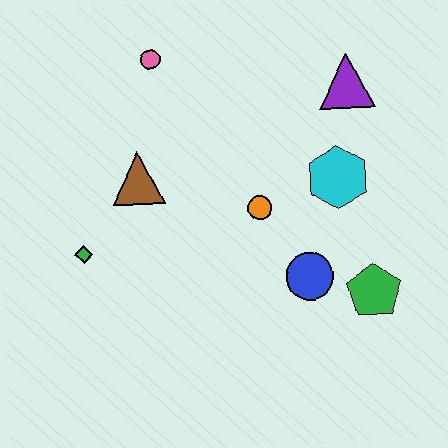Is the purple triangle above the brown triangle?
Yes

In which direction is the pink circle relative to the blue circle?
The pink circle is above the blue circle.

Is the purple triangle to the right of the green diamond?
Yes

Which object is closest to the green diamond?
The brown triangle is closest to the green diamond.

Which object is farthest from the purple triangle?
The green diamond is farthest from the purple triangle.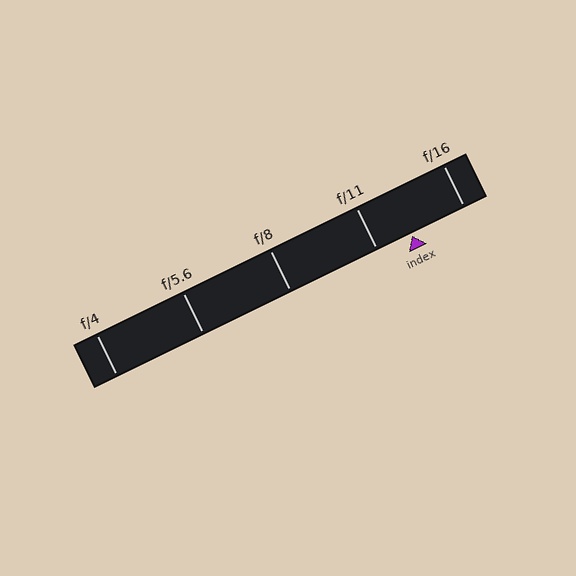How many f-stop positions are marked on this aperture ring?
There are 5 f-stop positions marked.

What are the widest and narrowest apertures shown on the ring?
The widest aperture shown is f/4 and the narrowest is f/16.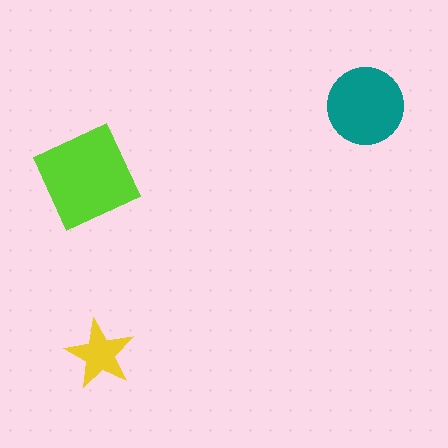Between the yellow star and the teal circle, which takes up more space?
The teal circle.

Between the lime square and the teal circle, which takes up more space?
The lime square.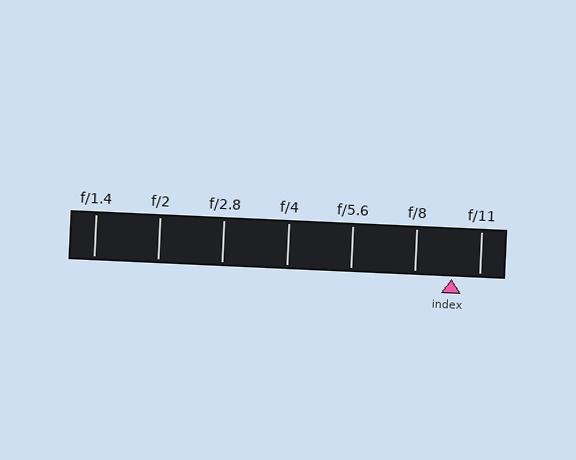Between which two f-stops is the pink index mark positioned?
The index mark is between f/8 and f/11.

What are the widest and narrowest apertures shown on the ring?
The widest aperture shown is f/1.4 and the narrowest is f/11.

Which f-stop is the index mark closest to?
The index mark is closest to f/11.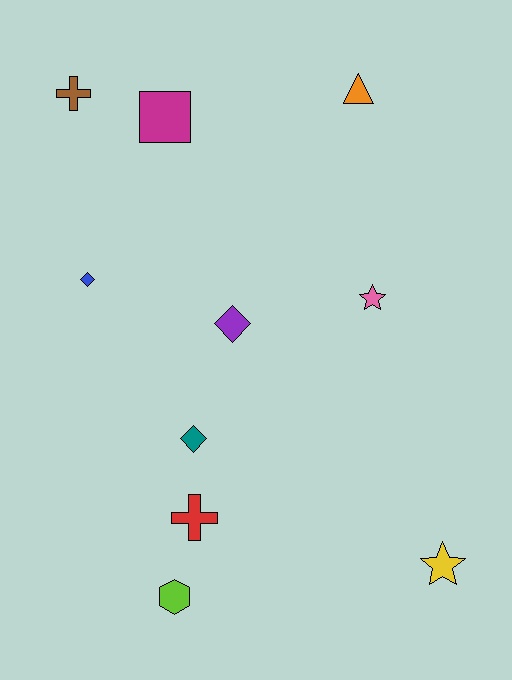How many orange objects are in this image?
There is 1 orange object.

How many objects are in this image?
There are 10 objects.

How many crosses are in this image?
There are 2 crosses.